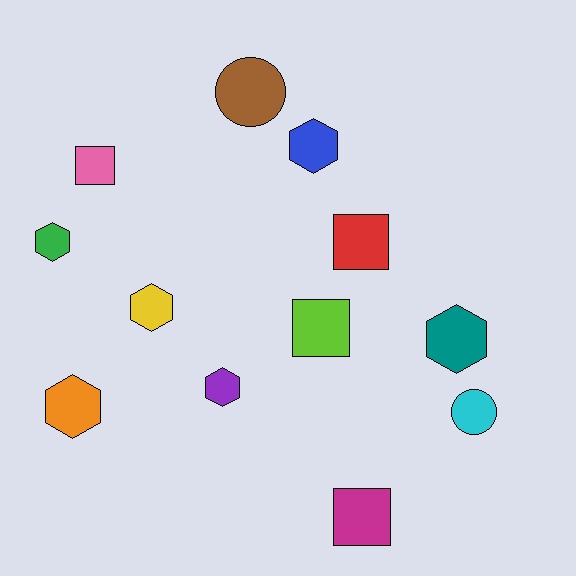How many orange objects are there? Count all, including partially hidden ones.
There is 1 orange object.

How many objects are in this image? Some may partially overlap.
There are 12 objects.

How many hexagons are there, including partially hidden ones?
There are 6 hexagons.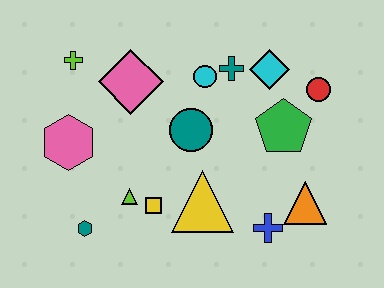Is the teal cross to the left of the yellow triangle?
No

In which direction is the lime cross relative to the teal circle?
The lime cross is to the left of the teal circle.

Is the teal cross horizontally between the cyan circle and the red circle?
Yes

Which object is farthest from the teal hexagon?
The red circle is farthest from the teal hexagon.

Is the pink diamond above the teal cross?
No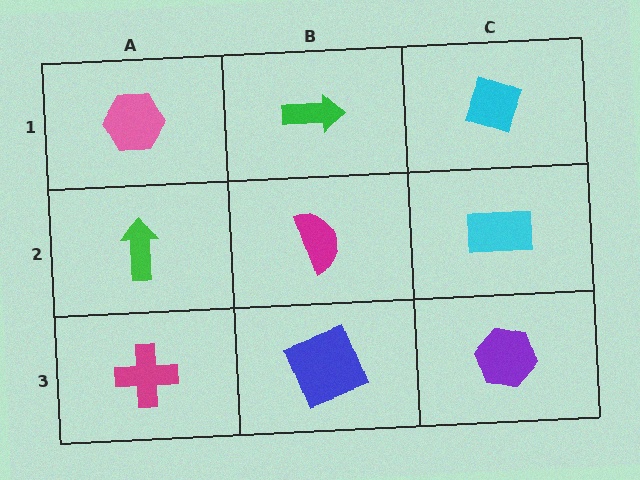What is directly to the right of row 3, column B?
A purple hexagon.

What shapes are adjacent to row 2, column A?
A pink hexagon (row 1, column A), a magenta cross (row 3, column A), a magenta semicircle (row 2, column B).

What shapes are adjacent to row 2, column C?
A cyan diamond (row 1, column C), a purple hexagon (row 3, column C), a magenta semicircle (row 2, column B).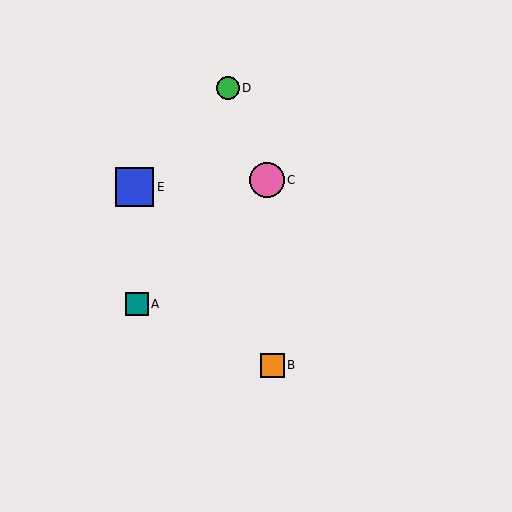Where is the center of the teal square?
The center of the teal square is at (137, 304).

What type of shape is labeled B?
Shape B is an orange square.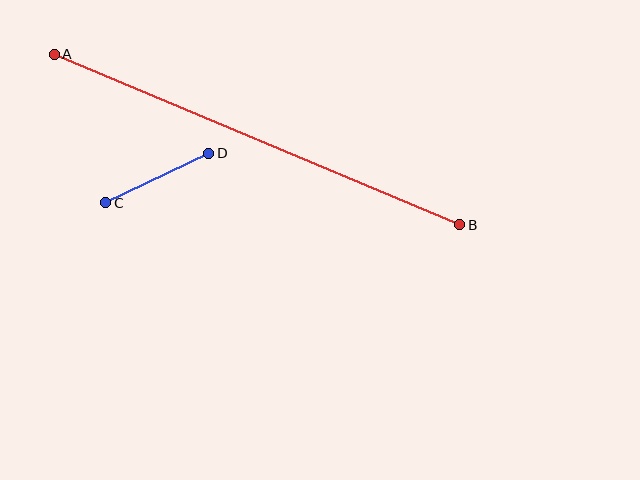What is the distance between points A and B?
The distance is approximately 440 pixels.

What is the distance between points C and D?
The distance is approximately 115 pixels.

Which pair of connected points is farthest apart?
Points A and B are farthest apart.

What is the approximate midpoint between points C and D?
The midpoint is at approximately (157, 178) pixels.